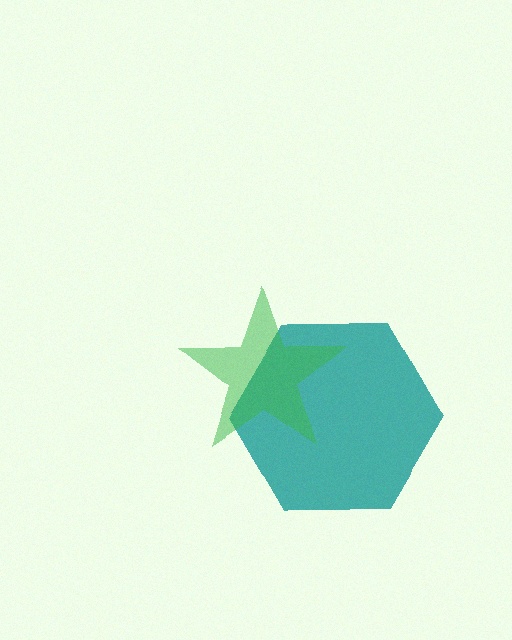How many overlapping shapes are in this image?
There are 2 overlapping shapes in the image.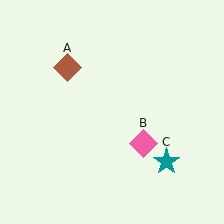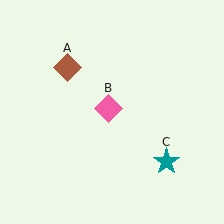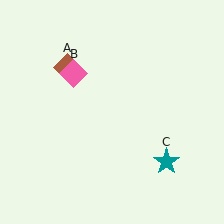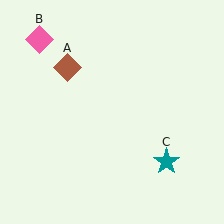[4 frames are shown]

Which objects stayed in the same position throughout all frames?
Brown diamond (object A) and teal star (object C) remained stationary.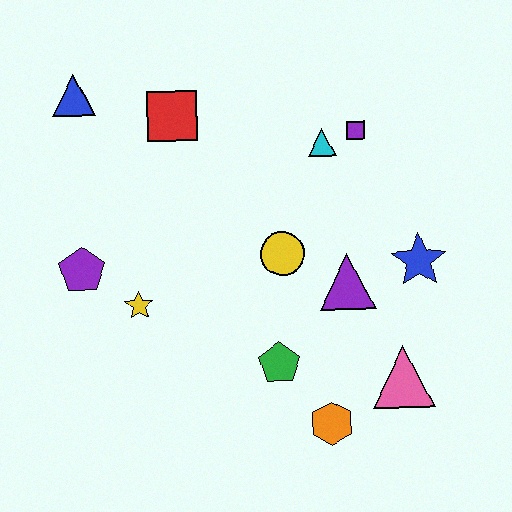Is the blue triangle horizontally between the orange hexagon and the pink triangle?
No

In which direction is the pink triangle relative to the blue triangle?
The pink triangle is to the right of the blue triangle.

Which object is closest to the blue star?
The purple triangle is closest to the blue star.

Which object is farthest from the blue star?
The blue triangle is farthest from the blue star.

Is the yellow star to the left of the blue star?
Yes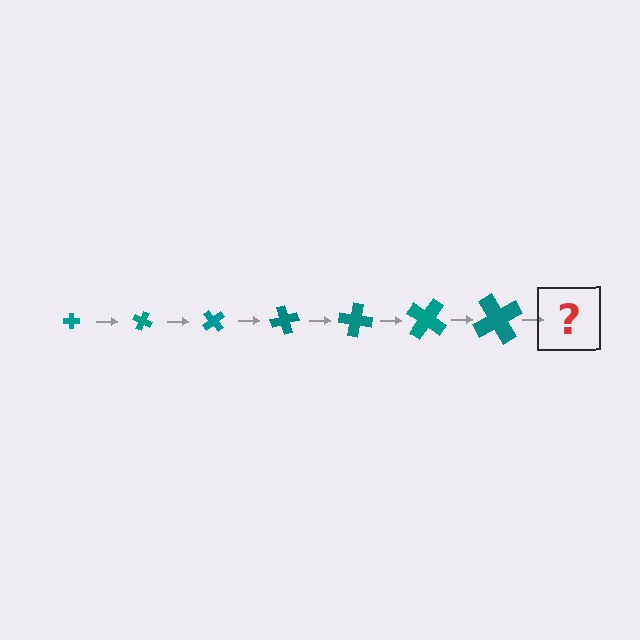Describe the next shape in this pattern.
It should be a cross, larger than the previous one and rotated 175 degrees from the start.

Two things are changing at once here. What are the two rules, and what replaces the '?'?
The two rules are that the cross grows larger each step and it rotates 25 degrees each step. The '?' should be a cross, larger than the previous one and rotated 175 degrees from the start.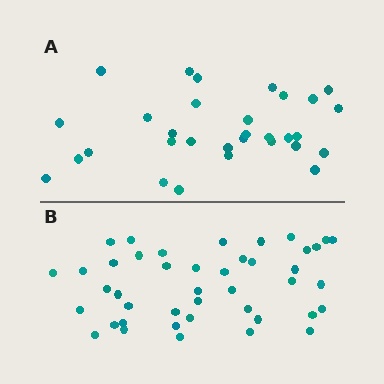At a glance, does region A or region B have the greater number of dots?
Region B (the bottom region) has more dots.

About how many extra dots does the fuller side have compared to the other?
Region B has roughly 12 or so more dots than region A.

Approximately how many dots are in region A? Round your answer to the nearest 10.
About 30 dots. (The exact count is 31, which rounds to 30.)